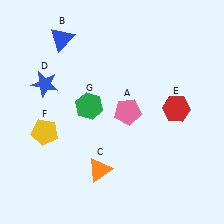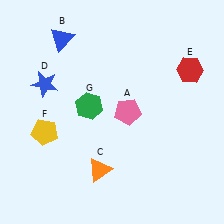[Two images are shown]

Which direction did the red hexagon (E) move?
The red hexagon (E) moved up.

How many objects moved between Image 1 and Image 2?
1 object moved between the two images.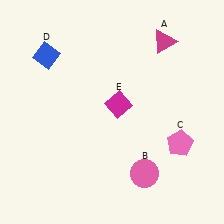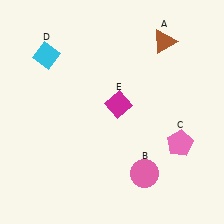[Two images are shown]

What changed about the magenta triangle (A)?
In Image 1, A is magenta. In Image 2, it changed to brown.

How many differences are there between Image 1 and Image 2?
There are 2 differences between the two images.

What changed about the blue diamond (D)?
In Image 1, D is blue. In Image 2, it changed to cyan.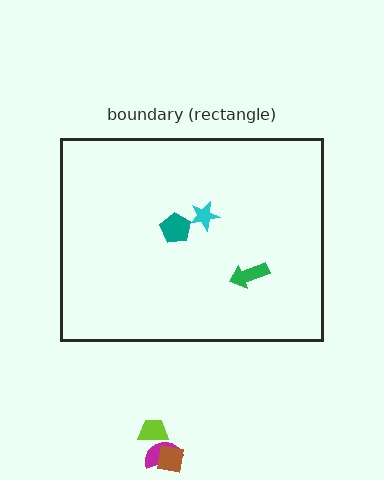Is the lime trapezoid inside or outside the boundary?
Outside.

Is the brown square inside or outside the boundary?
Outside.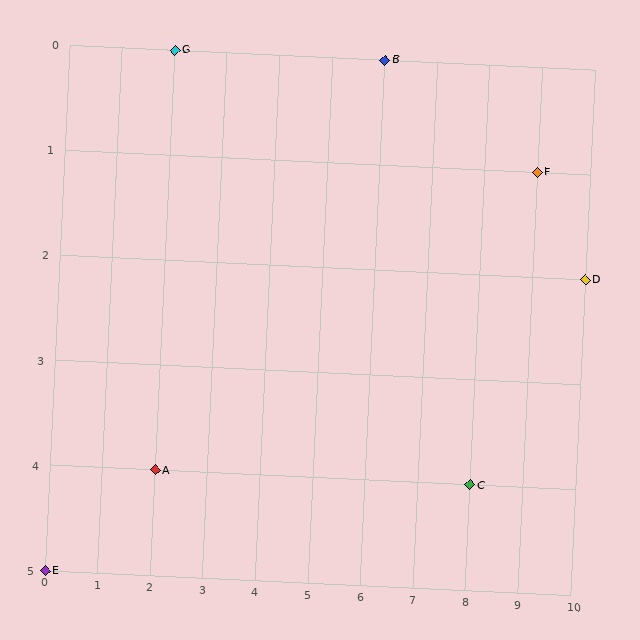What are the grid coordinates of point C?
Point C is at grid coordinates (8, 4).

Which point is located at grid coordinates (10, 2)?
Point D is at (10, 2).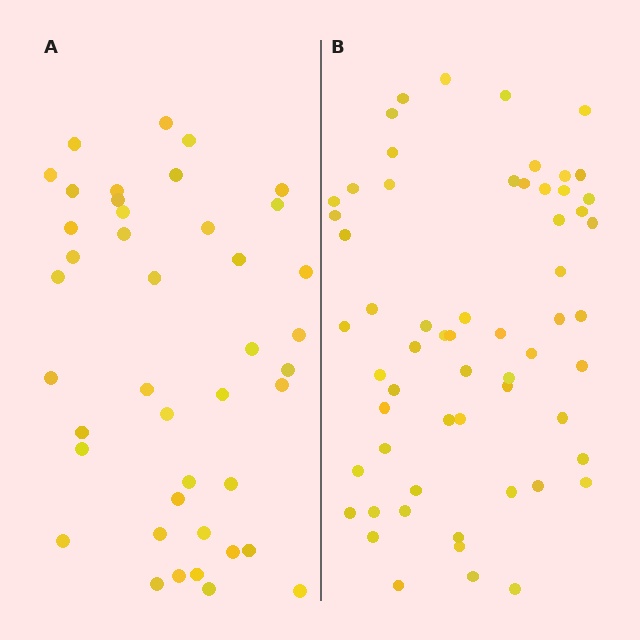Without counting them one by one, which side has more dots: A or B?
Region B (the right region) has more dots.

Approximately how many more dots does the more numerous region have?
Region B has approximately 20 more dots than region A.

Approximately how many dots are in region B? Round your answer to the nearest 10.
About 60 dots.